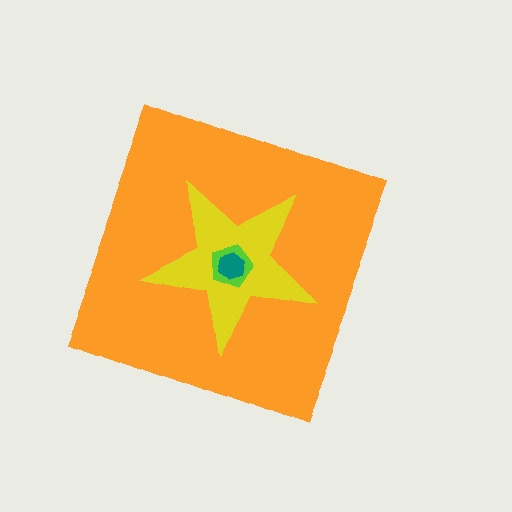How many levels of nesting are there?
4.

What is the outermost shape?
The orange diamond.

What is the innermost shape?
The teal hexagon.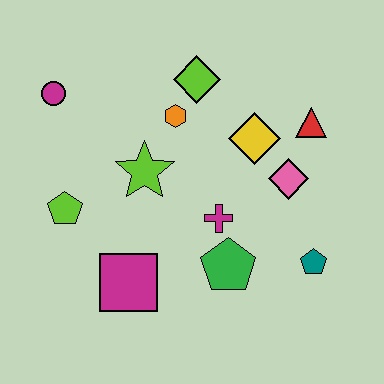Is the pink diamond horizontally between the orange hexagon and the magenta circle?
No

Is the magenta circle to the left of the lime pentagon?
Yes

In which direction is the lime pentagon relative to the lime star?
The lime pentagon is to the left of the lime star.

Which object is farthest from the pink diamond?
The magenta circle is farthest from the pink diamond.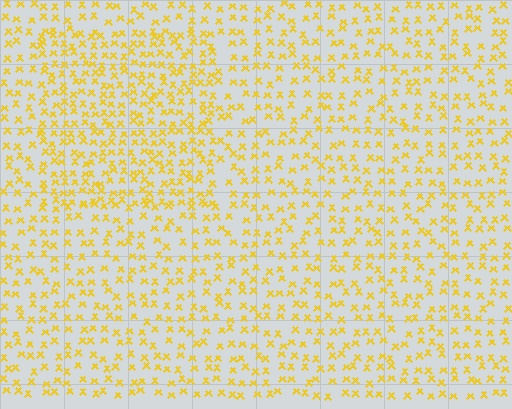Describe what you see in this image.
The image contains small yellow elements arranged at two different densities. A rectangle-shaped region is visible where the elements are more densely packed than the surrounding area.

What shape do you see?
I see a rectangle.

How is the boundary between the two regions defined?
The boundary is defined by a change in element density (approximately 1.6x ratio). All elements are the same color, size, and shape.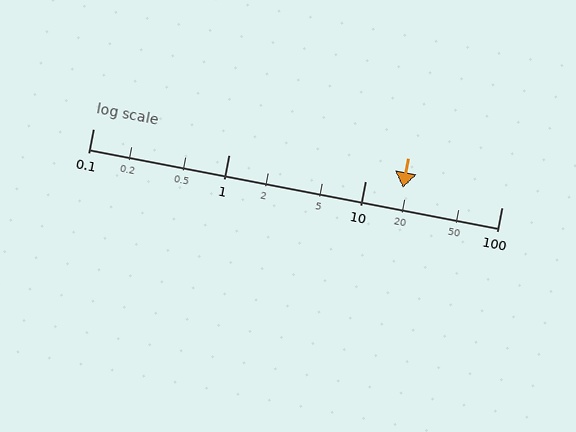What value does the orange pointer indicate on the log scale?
The pointer indicates approximately 19.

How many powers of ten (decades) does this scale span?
The scale spans 3 decades, from 0.1 to 100.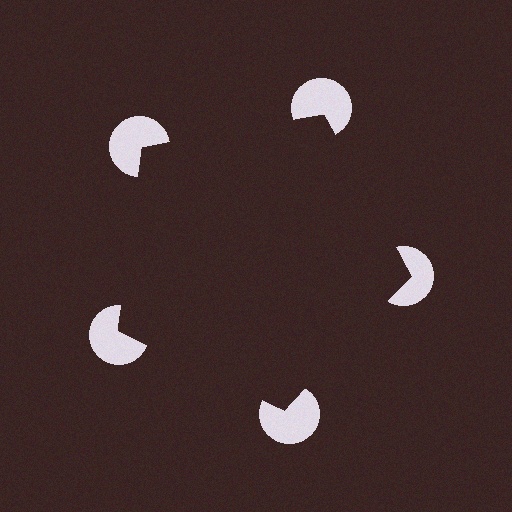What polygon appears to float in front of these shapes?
An illusory pentagon — its edges are inferred from the aligned wedge cuts in the pac-man discs, not physically drawn.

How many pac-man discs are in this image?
There are 5 — one at each vertex of the illusory pentagon.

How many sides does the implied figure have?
5 sides.